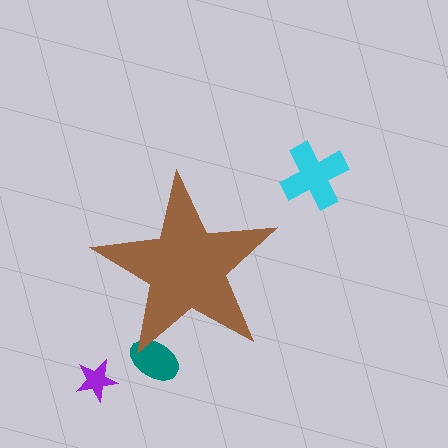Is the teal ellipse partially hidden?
Yes, the teal ellipse is partially hidden behind the brown star.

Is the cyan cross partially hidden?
No, the cyan cross is fully visible.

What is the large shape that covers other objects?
A brown star.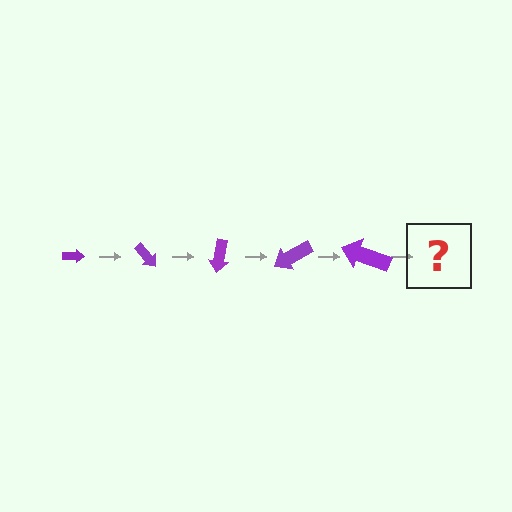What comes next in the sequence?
The next element should be an arrow, larger than the previous one and rotated 250 degrees from the start.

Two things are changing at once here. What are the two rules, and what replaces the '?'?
The two rules are that the arrow grows larger each step and it rotates 50 degrees each step. The '?' should be an arrow, larger than the previous one and rotated 250 degrees from the start.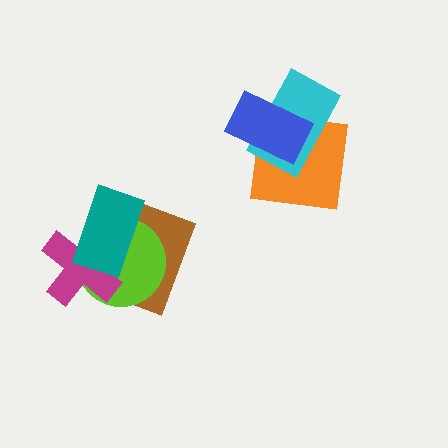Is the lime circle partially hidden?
Yes, it is partially covered by another shape.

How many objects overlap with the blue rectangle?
2 objects overlap with the blue rectangle.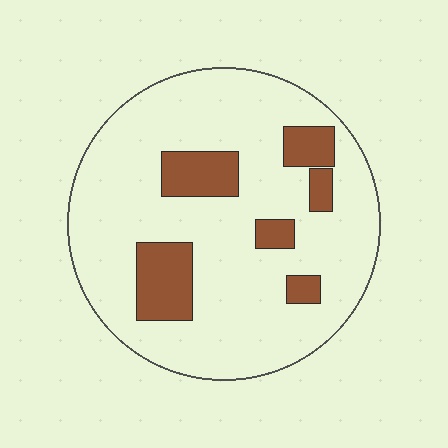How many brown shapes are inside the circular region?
6.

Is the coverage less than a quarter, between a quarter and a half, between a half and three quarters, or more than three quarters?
Less than a quarter.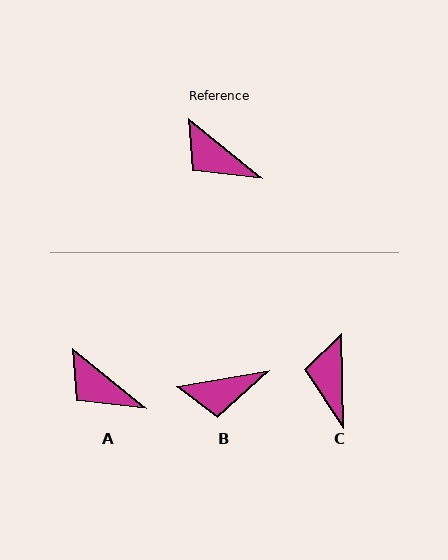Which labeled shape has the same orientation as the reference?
A.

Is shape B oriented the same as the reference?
No, it is off by about 49 degrees.